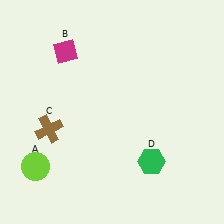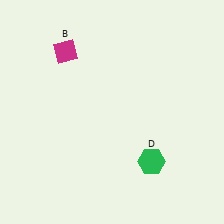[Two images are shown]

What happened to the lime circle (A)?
The lime circle (A) was removed in Image 2. It was in the bottom-left area of Image 1.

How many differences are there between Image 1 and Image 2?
There are 2 differences between the two images.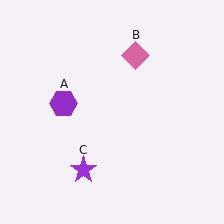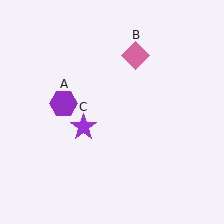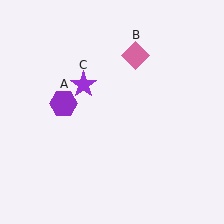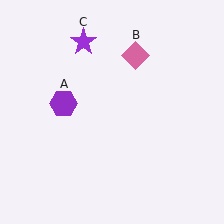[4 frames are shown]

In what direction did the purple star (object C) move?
The purple star (object C) moved up.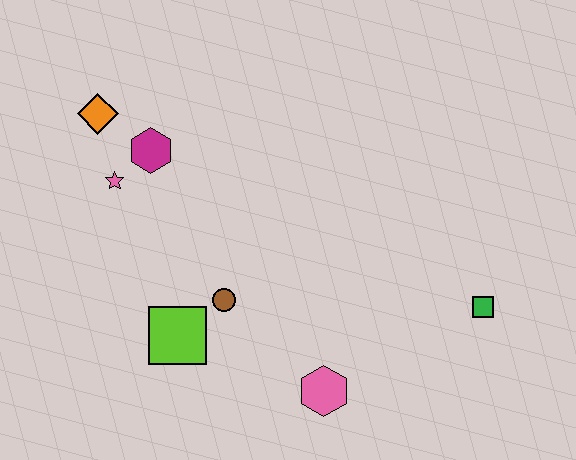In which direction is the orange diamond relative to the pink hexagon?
The orange diamond is above the pink hexagon.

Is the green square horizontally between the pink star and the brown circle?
No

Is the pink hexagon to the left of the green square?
Yes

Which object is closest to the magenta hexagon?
The pink star is closest to the magenta hexagon.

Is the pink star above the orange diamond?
No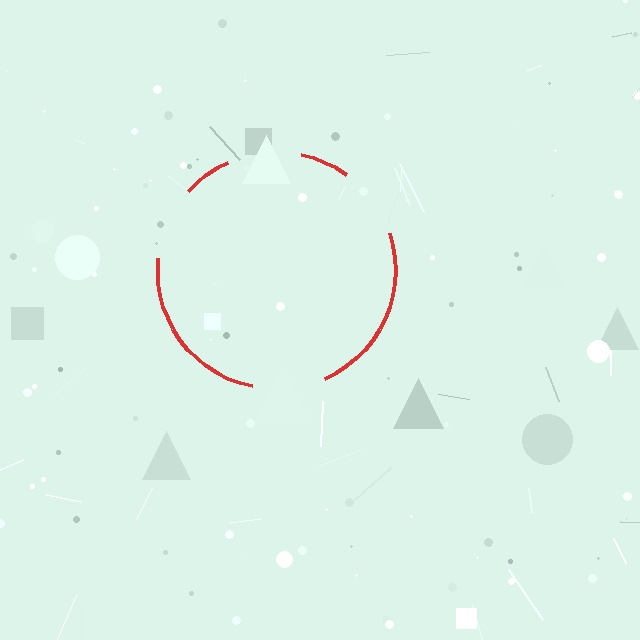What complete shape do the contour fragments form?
The contour fragments form a circle.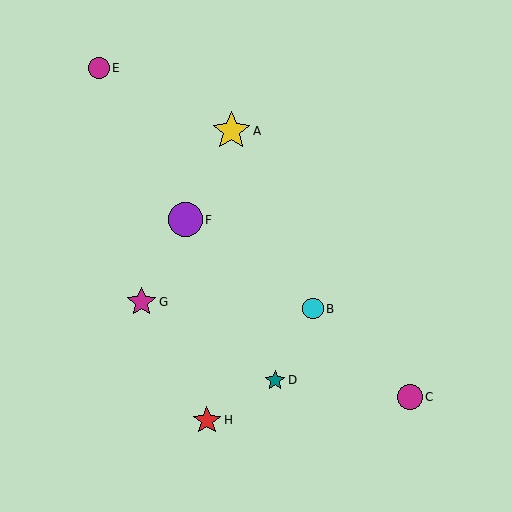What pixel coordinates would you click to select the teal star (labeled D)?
Click at (275, 380) to select the teal star D.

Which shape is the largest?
The yellow star (labeled A) is the largest.